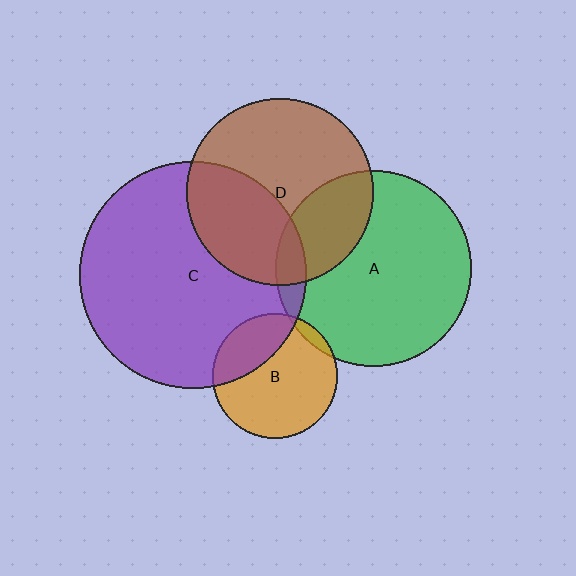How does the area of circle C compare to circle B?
Approximately 3.3 times.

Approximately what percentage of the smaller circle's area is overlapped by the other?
Approximately 5%.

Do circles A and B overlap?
Yes.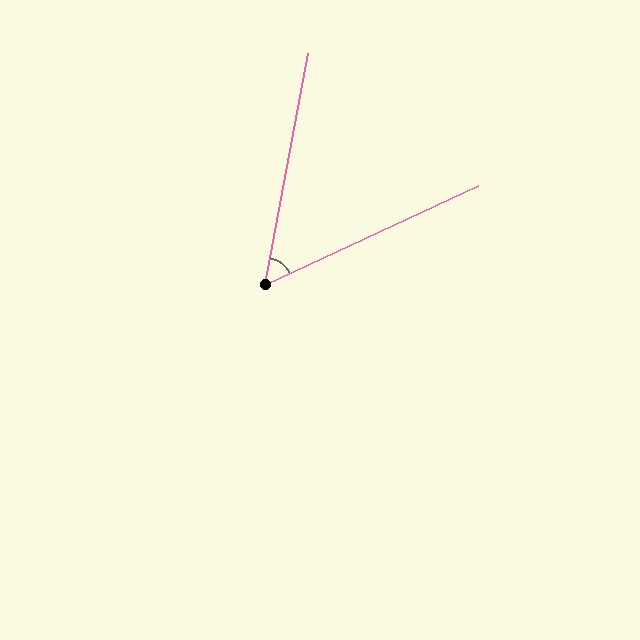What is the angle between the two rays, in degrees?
Approximately 55 degrees.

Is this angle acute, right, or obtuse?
It is acute.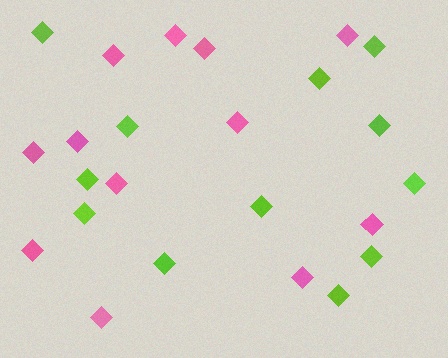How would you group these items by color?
There are 2 groups: one group of pink diamonds (12) and one group of lime diamonds (12).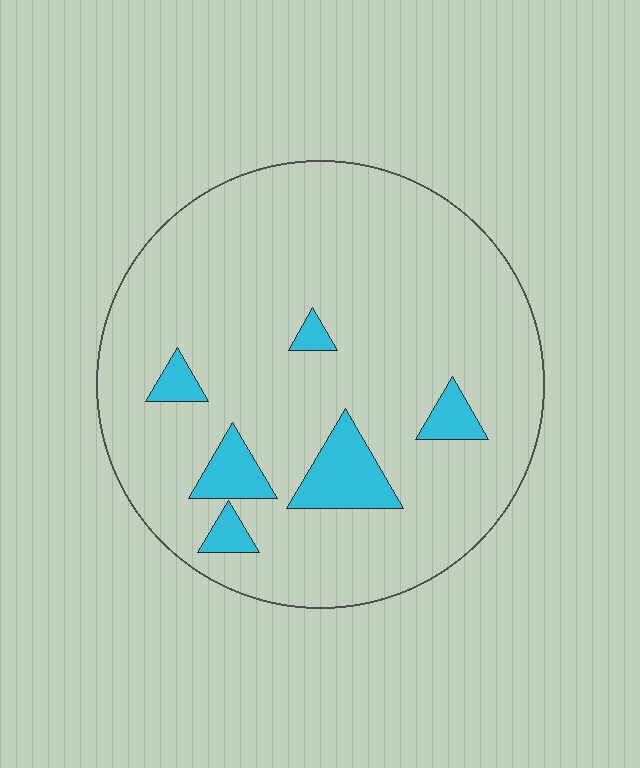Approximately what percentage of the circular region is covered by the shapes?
Approximately 10%.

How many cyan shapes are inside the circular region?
6.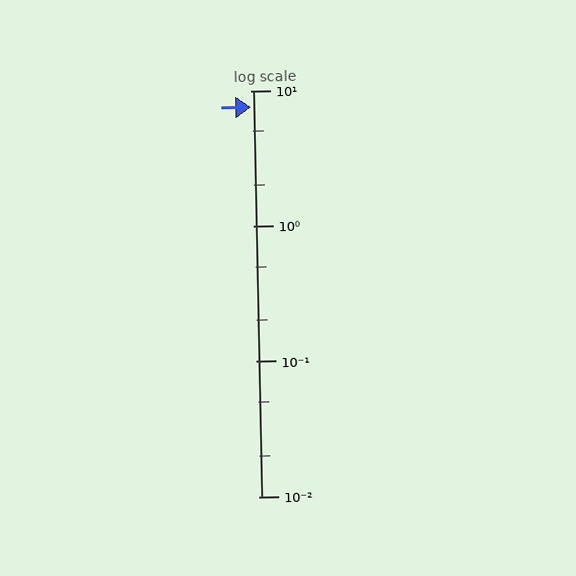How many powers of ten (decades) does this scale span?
The scale spans 3 decades, from 0.01 to 10.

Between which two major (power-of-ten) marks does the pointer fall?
The pointer is between 1 and 10.